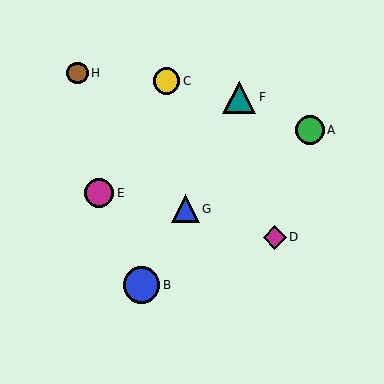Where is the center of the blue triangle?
The center of the blue triangle is at (186, 209).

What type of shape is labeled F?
Shape F is a teal triangle.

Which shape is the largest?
The blue circle (labeled B) is the largest.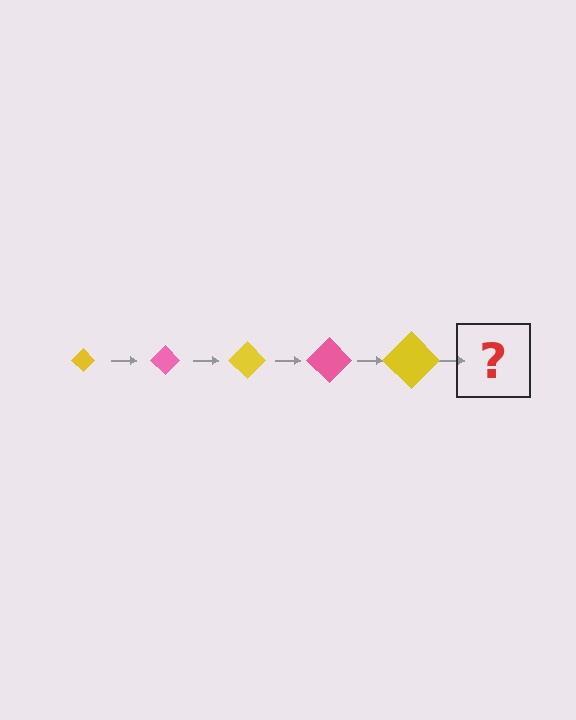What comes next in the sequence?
The next element should be a pink diamond, larger than the previous one.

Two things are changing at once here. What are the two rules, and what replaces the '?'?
The two rules are that the diamond grows larger each step and the color cycles through yellow and pink. The '?' should be a pink diamond, larger than the previous one.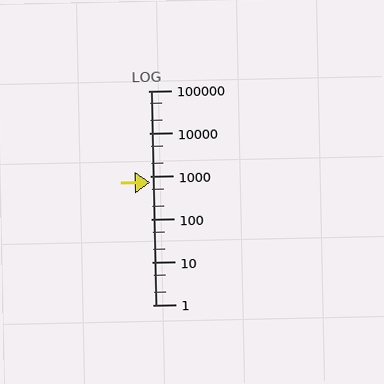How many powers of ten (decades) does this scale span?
The scale spans 5 decades, from 1 to 100000.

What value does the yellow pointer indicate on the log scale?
The pointer indicates approximately 720.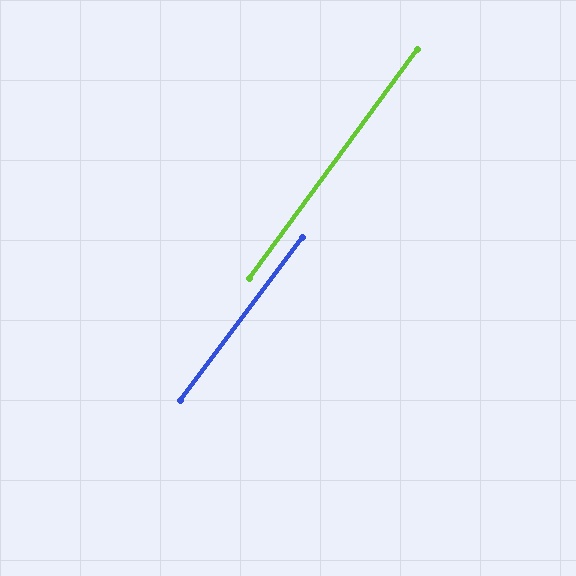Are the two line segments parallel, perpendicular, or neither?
Parallel — their directions differ by only 0.7°.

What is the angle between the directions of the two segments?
Approximately 1 degree.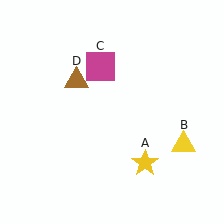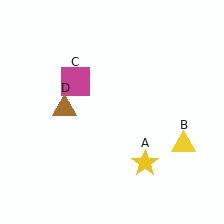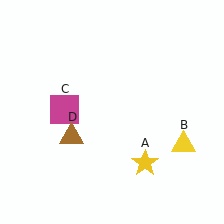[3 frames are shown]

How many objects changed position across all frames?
2 objects changed position: magenta square (object C), brown triangle (object D).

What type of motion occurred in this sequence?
The magenta square (object C), brown triangle (object D) rotated counterclockwise around the center of the scene.